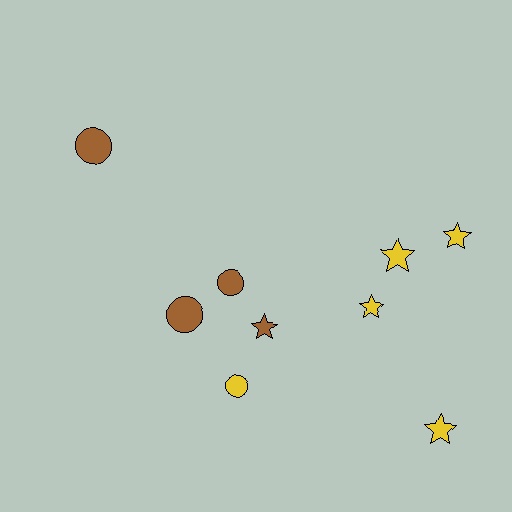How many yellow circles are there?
There is 1 yellow circle.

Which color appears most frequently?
Yellow, with 5 objects.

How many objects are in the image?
There are 9 objects.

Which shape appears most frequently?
Star, with 5 objects.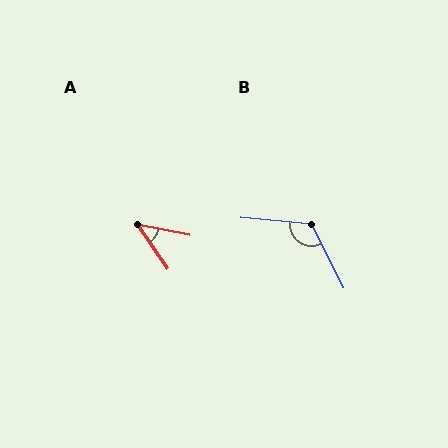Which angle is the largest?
B, at approximately 122 degrees.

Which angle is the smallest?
A, at approximately 45 degrees.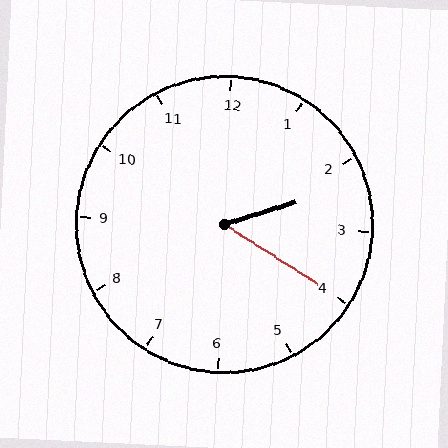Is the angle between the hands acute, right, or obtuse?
It is acute.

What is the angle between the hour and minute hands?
Approximately 50 degrees.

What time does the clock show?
2:20.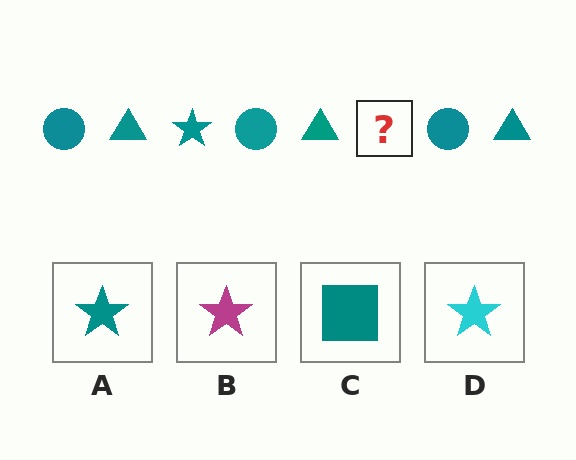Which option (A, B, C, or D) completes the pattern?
A.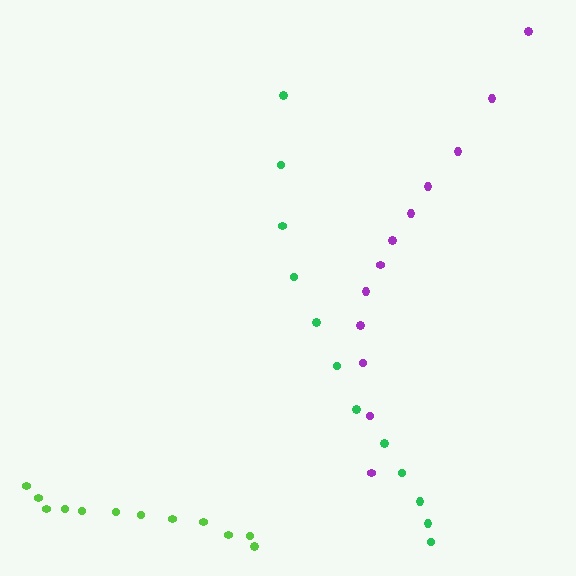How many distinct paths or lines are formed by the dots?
There are 3 distinct paths.